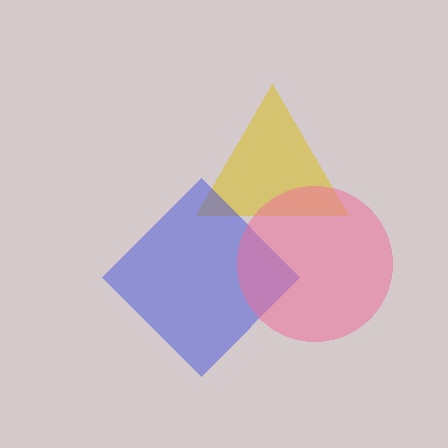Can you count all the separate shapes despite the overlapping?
Yes, there are 3 separate shapes.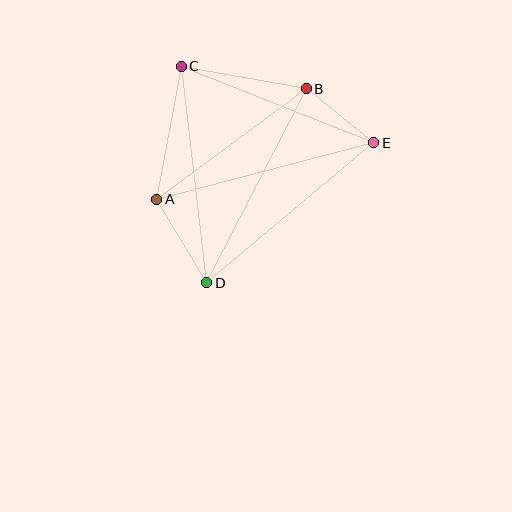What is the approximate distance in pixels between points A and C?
The distance between A and C is approximately 135 pixels.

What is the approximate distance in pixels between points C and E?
The distance between C and E is approximately 207 pixels.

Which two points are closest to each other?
Points B and E are closest to each other.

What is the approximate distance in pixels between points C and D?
The distance between C and D is approximately 218 pixels.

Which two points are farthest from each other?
Points A and E are farthest from each other.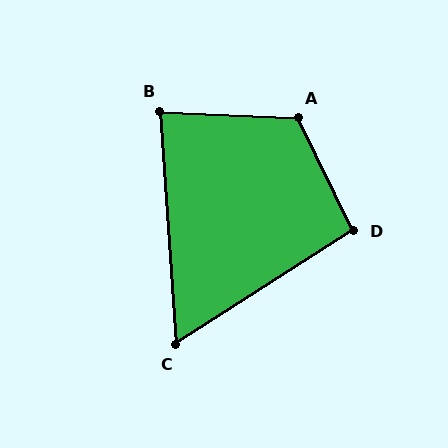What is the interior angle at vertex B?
Approximately 84 degrees (acute).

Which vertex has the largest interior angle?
A, at approximately 119 degrees.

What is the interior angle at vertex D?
Approximately 96 degrees (obtuse).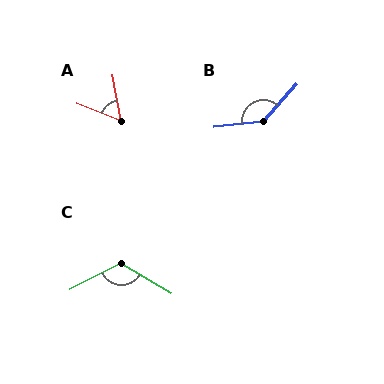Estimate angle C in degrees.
Approximately 122 degrees.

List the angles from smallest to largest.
A (59°), C (122°), B (137°).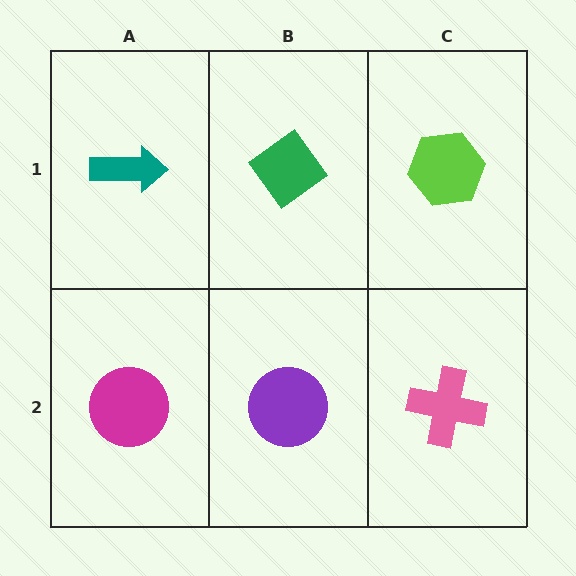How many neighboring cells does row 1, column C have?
2.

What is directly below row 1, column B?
A purple circle.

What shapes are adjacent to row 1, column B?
A purple circle (row 2, column B), a teal arrow (row 1, column A), a lime hexagon (row 1, column C).